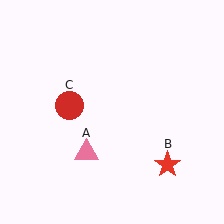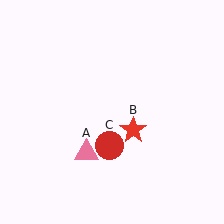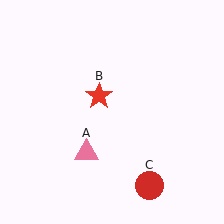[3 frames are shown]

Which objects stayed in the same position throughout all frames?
Pink triangle (object A) remained stationary.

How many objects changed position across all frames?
2 objects changed position: red star (object B), red circle (object C).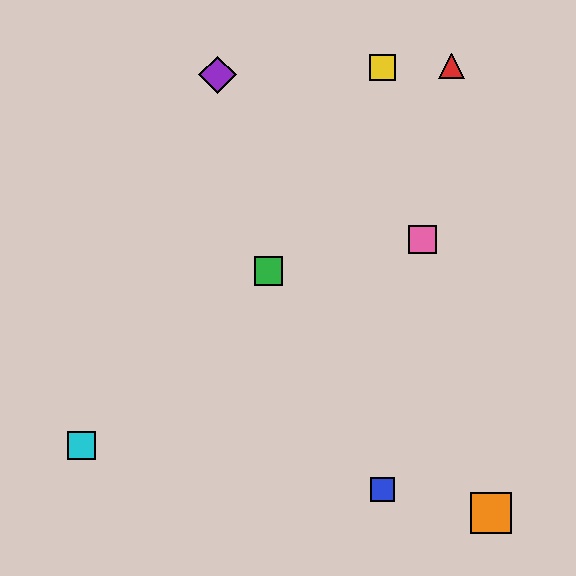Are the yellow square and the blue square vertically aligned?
Yes, both are at x≈382.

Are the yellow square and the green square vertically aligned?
No, the yellow square is at x≈382 and the green square is at x≈268.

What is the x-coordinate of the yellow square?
The yellow square is at x≈382.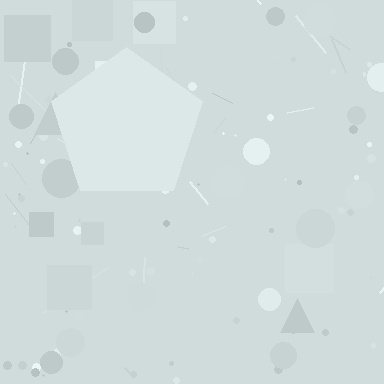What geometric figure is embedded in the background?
A pentagon is embedded in the background.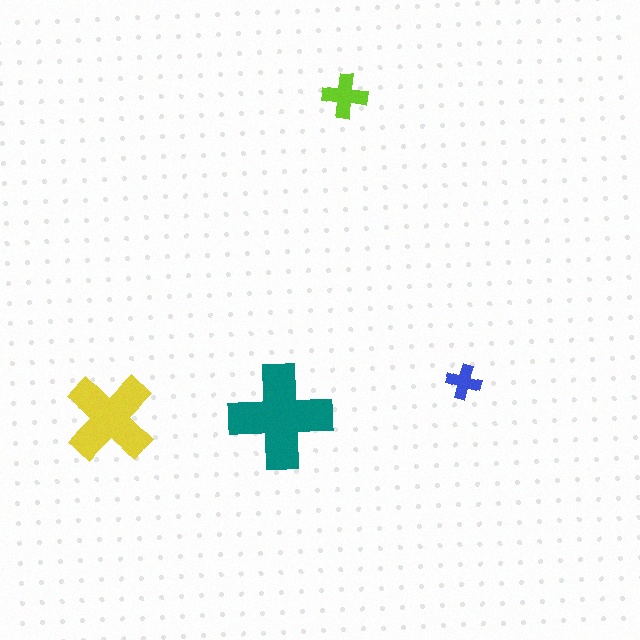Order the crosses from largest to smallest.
the teal one, the yellow one, the lime one, the blue one.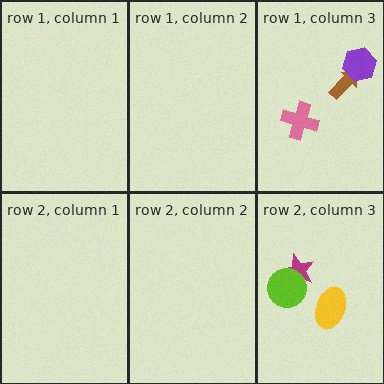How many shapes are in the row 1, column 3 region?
3.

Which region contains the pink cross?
The row 1, column 3 region.